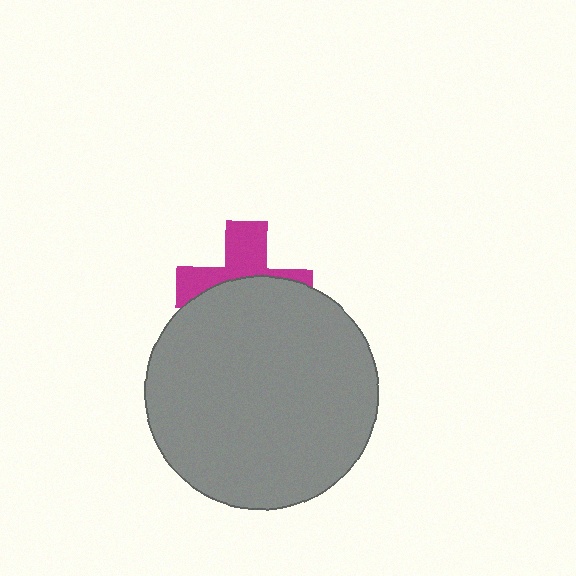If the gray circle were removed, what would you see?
You would see the complete magenta cross.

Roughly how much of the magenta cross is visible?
A small part of it is visible (roughly 42%).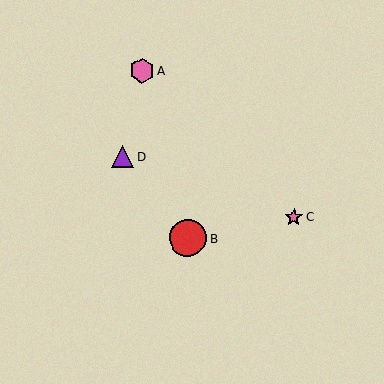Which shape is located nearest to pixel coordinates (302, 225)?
The pink star (labeled C) at (294, 217) is nearest to that location.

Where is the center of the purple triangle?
The center of the purple triangle is at (123, 157).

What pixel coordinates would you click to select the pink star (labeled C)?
Click at (294, 217) to select the pink star C.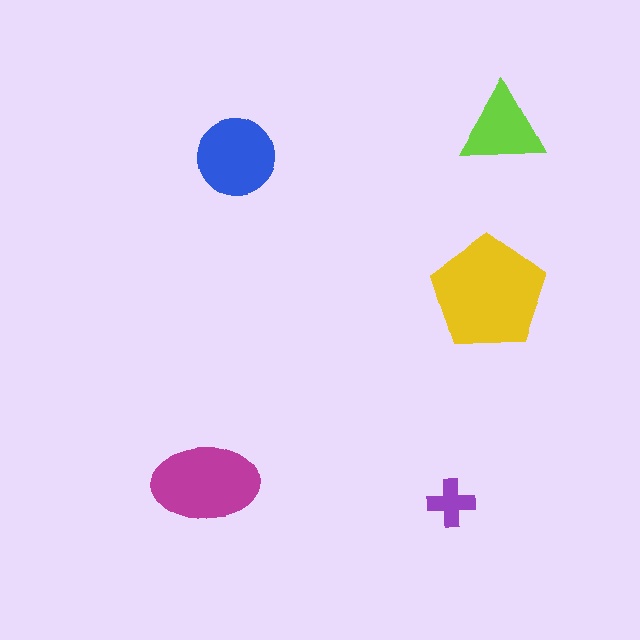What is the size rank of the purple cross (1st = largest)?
5th.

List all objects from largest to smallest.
The yellow pentagon, the magenta ellipse, the blue circle, the lime triangle, the purple cross.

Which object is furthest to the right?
The lime triangle is rightmost.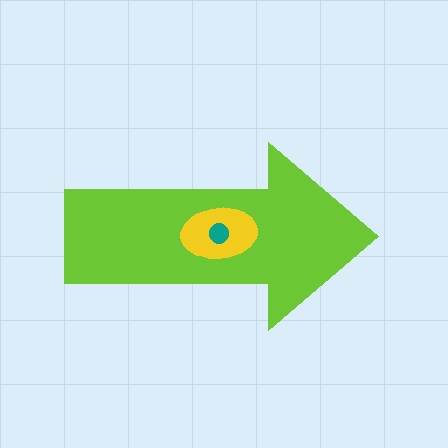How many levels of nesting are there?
3.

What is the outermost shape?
The lime arrow.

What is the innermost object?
The teal circle.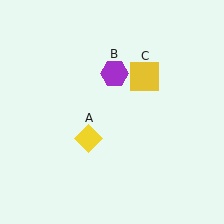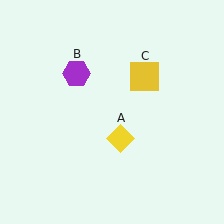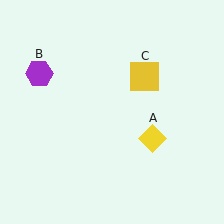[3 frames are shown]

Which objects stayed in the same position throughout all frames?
Yellow square (object C) remained stationary.